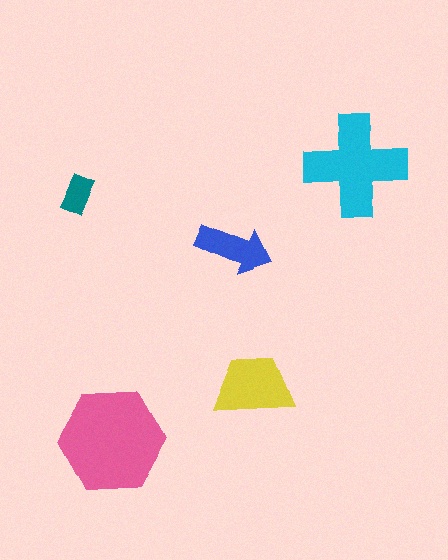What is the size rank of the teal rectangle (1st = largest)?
5th.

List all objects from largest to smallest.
The pink hexagon, the cyan cross, the yellow trapezoid, the blue arrow, the teal rectangle.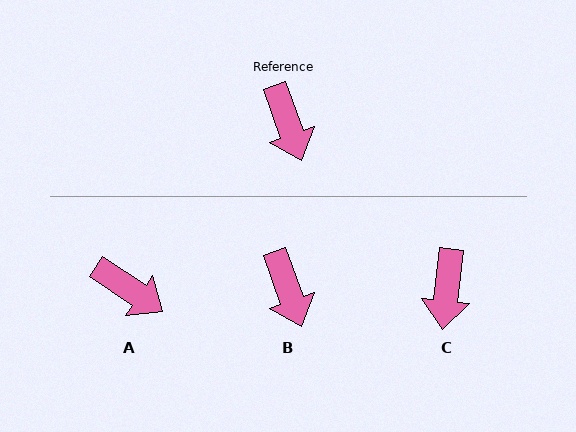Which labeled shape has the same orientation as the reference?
B.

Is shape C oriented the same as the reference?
No, it is off by about 26 degrees.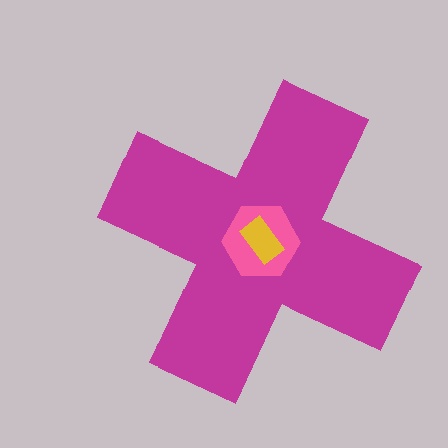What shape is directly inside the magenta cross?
The pink hexagon.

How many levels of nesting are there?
3.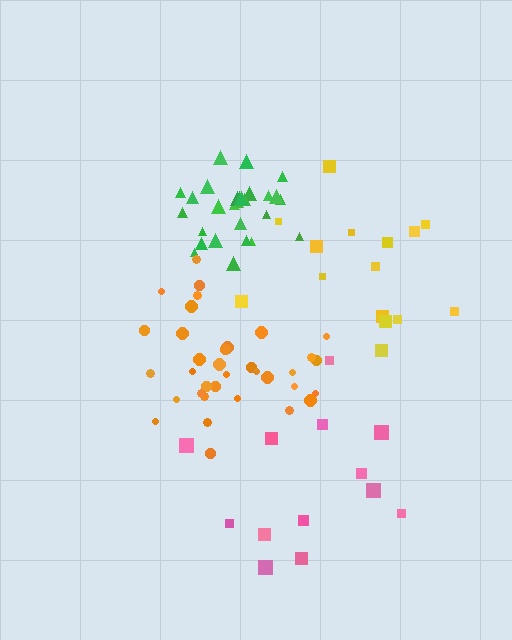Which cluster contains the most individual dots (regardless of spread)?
Orange (35).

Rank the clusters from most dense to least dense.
green, orange, yellow, pink.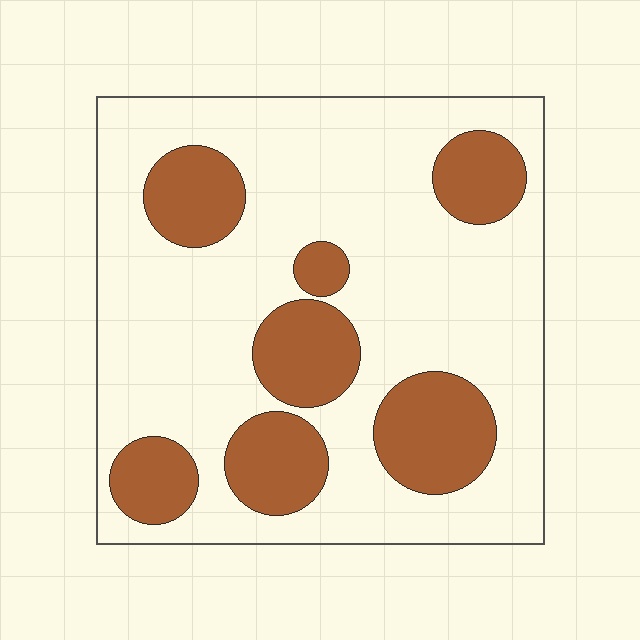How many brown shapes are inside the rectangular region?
7.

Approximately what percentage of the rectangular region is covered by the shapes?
Approximately 25%.